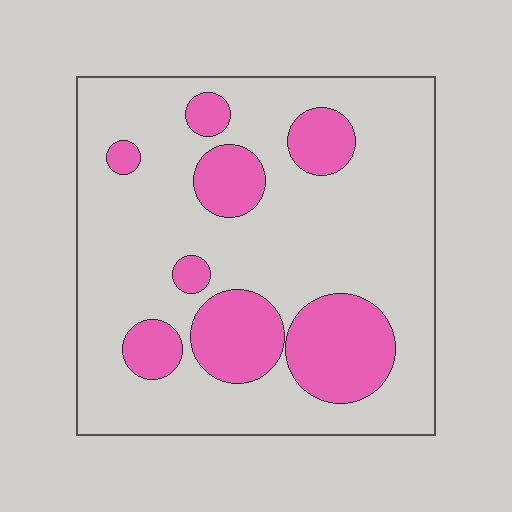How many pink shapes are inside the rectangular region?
8.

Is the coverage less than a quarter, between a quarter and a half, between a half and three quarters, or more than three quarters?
Less than a quarter.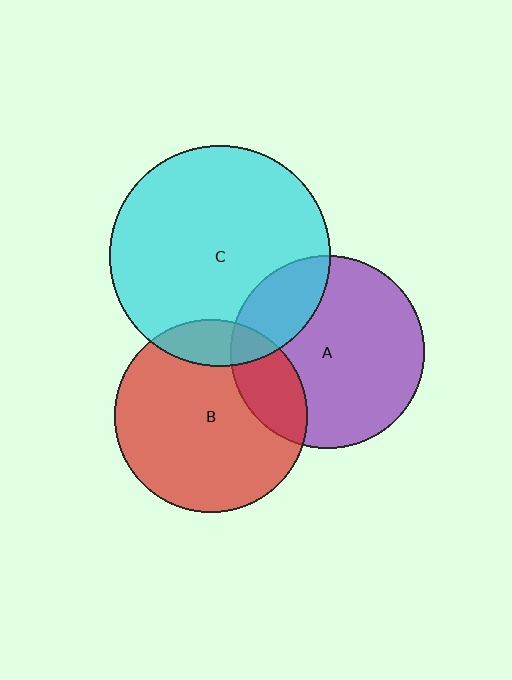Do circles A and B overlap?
Yes.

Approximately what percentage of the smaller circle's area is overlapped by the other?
Approximately 20%.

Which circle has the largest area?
Circle C (cyan).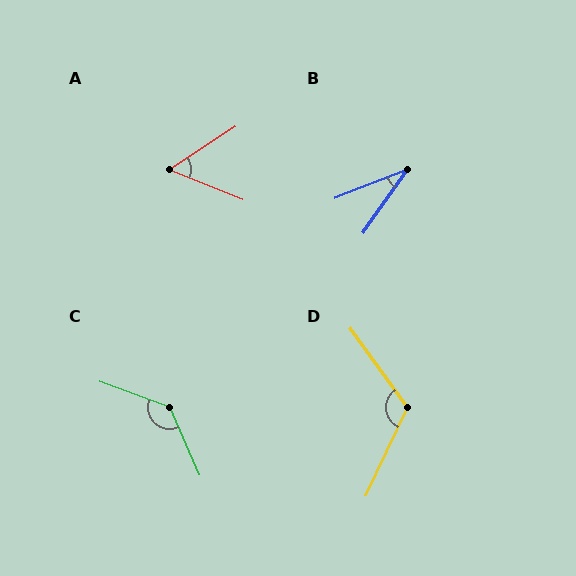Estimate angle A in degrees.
Approximately 55 degrees.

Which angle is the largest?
C, at approximately 134 degrees.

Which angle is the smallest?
B, at approximately 34 degrees.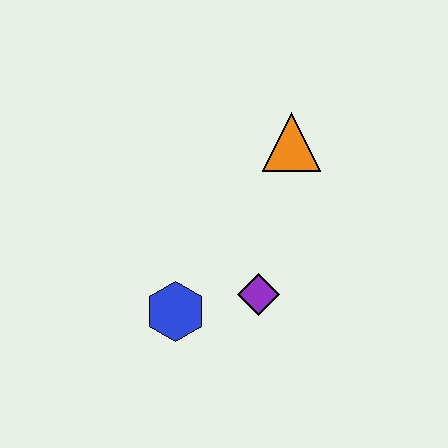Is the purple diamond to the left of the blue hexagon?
No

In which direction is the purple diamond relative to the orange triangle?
The purple diamond is below the orange triangle.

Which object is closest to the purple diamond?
The blue hexagon is closest to the purple diamond.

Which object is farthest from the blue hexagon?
The orange triangle is farthest from the blue hexagon.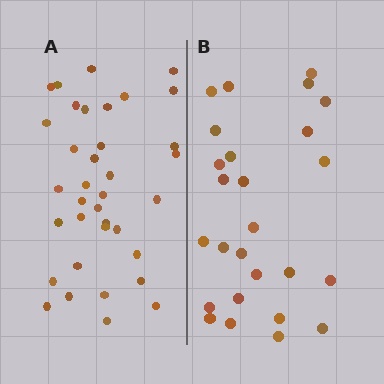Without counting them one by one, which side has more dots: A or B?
Region A (the left region) has more dots.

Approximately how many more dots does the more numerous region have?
Region A has roughly 10 or so more dots than region B.